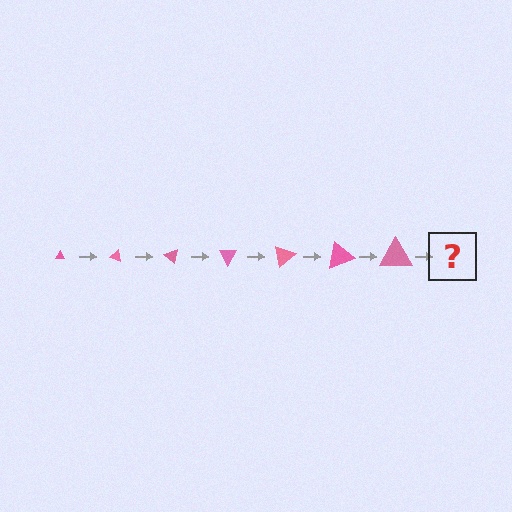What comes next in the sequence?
The next element should be a triangle, larger than the previous one and rotated 140 degrees from the start.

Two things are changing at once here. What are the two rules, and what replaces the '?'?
The two rules are that the triangle grows larger each step and it rotates 20 degrees each step. The '?' should be a triangle, larger than the previous one and rotated 140 degrees from the start.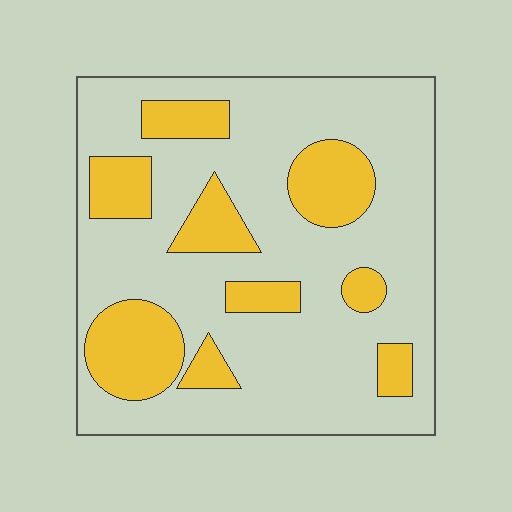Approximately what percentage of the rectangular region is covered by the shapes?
Approximately 25%.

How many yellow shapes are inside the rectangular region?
9.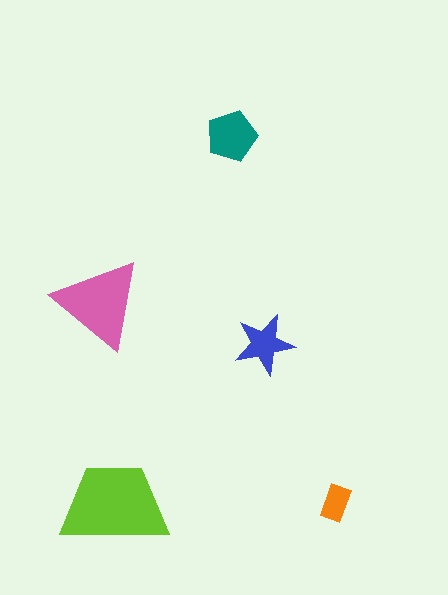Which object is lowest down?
The orange rectangle is bottommost.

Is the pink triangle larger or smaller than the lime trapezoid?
Smaller.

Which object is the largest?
The lime trapezoid.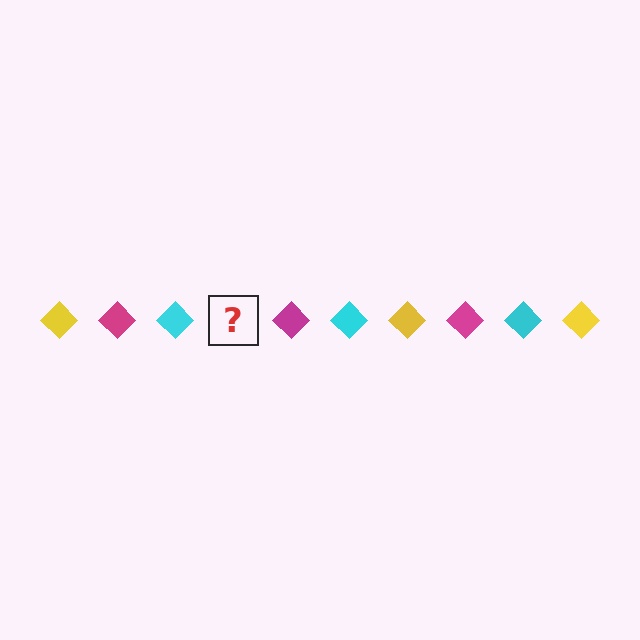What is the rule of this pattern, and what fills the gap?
The rule is that the pattern cycles through yellow, magenta, cyan diamonds. The gap should be filled with a yellow diamond.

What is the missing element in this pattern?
The missing element is a yellow diamond.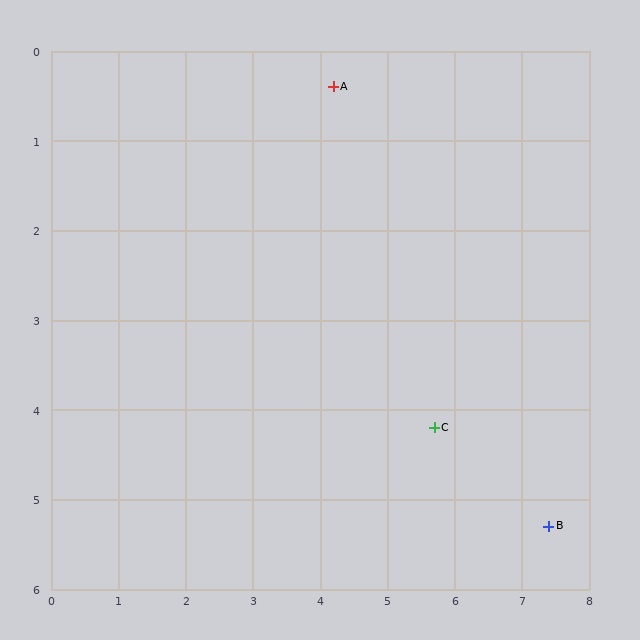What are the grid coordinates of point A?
Point A is at approximately (4.2, 0.4).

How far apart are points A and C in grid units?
Points A and C are about 4.1 grid units apart.